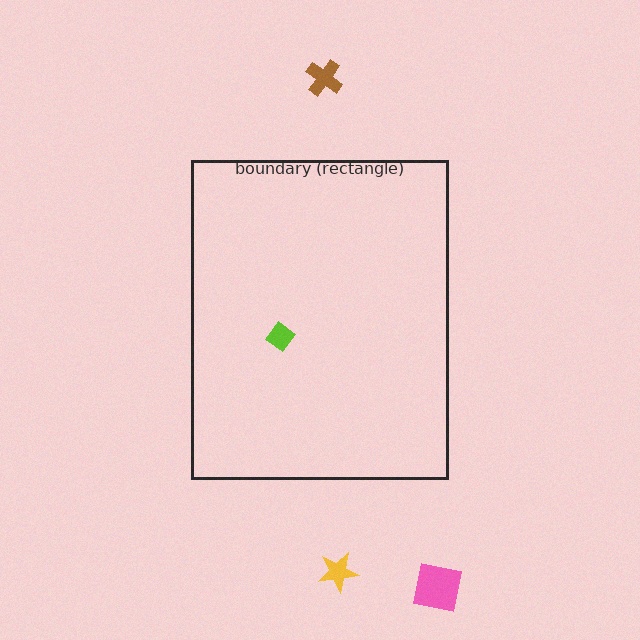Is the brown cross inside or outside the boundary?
Outside.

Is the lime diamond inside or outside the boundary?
Inside.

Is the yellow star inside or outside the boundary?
Outside.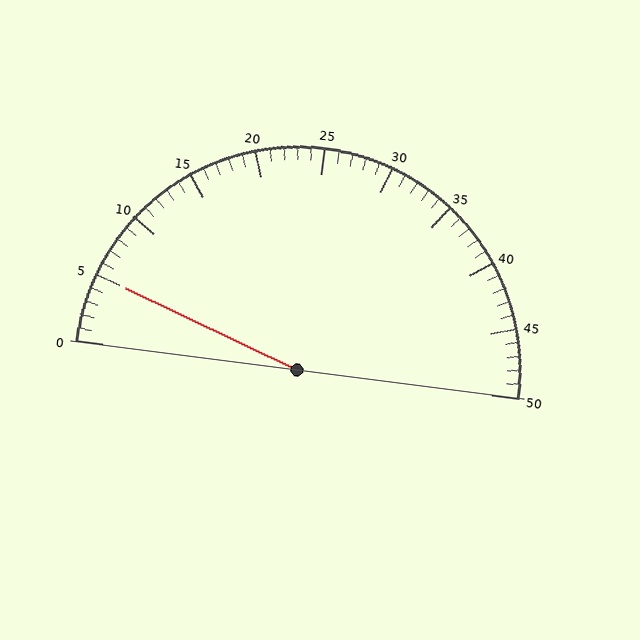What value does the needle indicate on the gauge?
The needle indicates approximately 5.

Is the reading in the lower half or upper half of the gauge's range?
The reading is in the lower half of the range (0 to 50).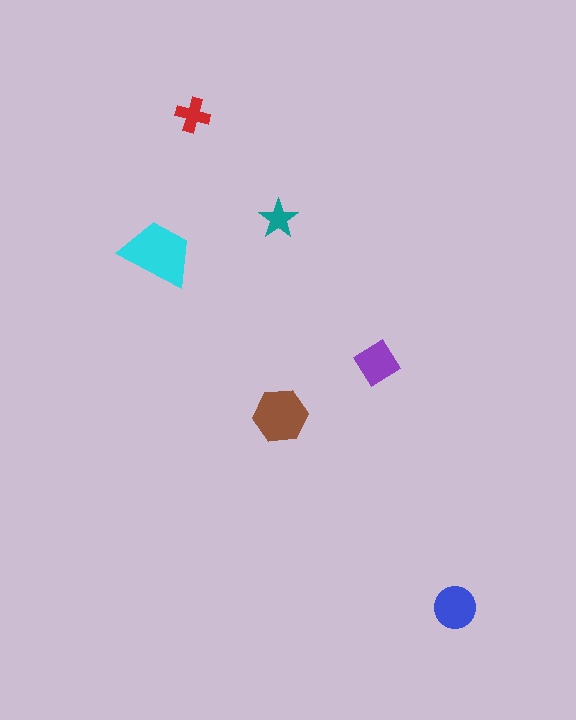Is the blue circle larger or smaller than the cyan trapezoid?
Smaller.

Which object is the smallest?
The teal star.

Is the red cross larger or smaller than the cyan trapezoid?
Smaller.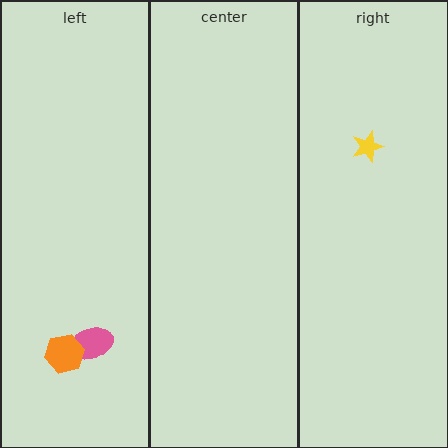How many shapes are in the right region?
1.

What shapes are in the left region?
The pink ellipse, the orange hexagon.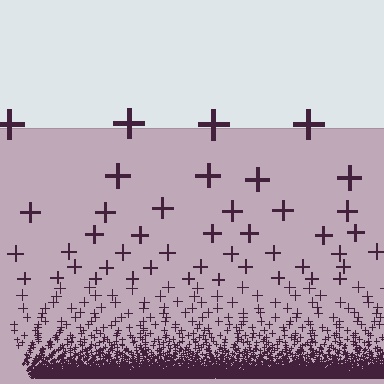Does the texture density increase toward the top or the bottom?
Density increases toward the bottom.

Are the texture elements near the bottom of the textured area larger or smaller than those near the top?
Smaller. The gradient is inverted — elements near the bottom are smaller and denser.